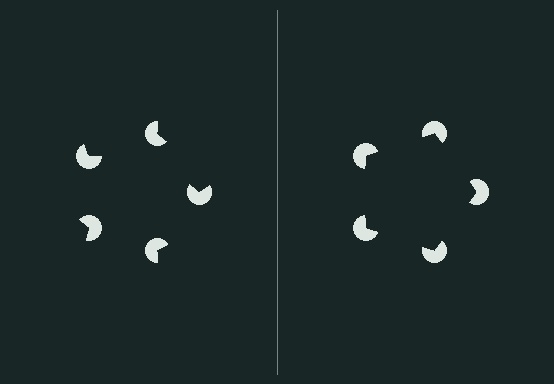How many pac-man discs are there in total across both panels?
10 — 5 on each side.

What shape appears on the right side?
An illusory pentagon.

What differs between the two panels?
The pac-man discs are positioned identically on both sides; only the wedge orientations differ. On the right they align to a pentagon; on the left they are misaligned.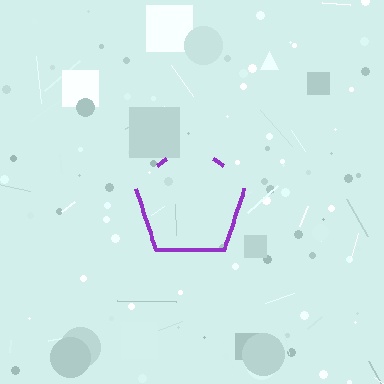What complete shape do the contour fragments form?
The contour fragments form a pentagon.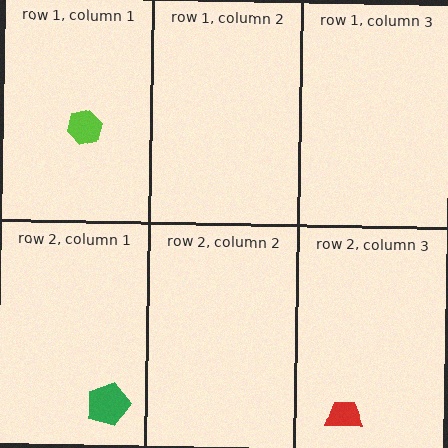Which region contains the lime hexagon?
The row 1, column 1 region.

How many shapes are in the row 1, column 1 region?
1.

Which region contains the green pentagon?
The row 2, column 1 region.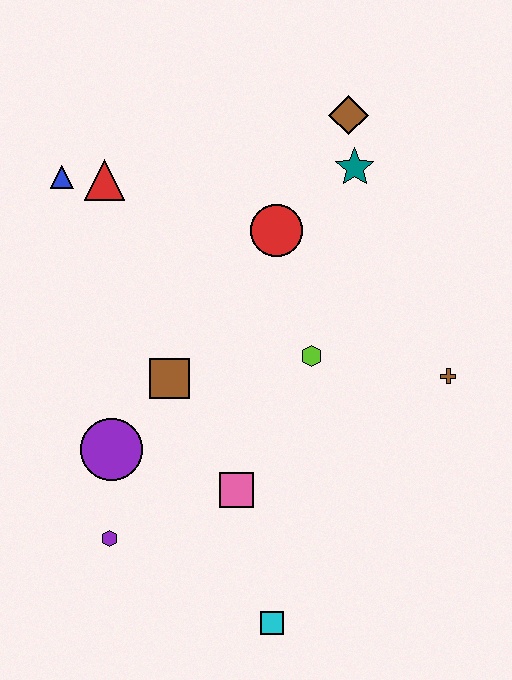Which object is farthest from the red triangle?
The cyan square is farthest from the red triangle.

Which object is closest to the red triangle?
The blue triangle is closest to the red triangle.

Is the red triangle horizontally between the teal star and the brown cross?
No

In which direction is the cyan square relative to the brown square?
The cyan square is below the brown square.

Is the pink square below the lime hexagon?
Yes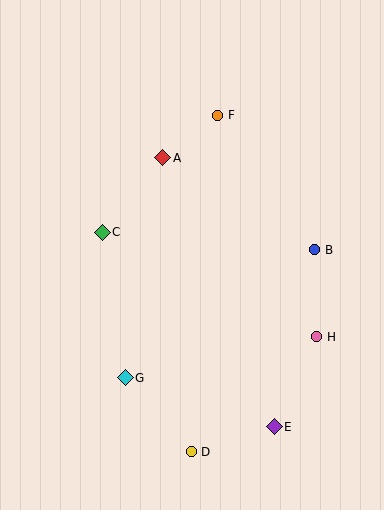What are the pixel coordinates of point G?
Point G is at (125, 378).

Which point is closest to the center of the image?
Point C at (102, 232) is closest to the center.